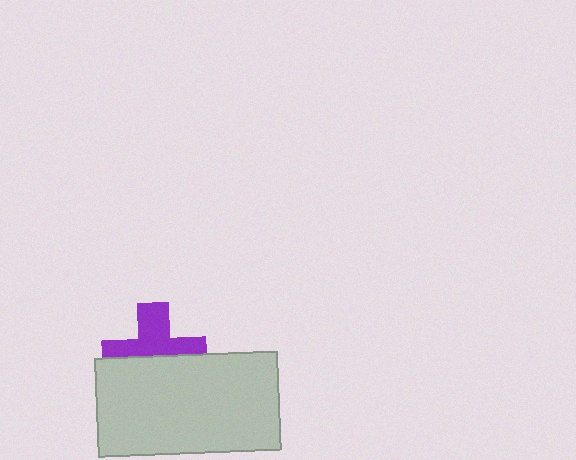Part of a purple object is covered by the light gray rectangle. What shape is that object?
It is a cross.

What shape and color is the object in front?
The object in front is a light gray rectangle.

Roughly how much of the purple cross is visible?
About half of it is visible (roughly 50%).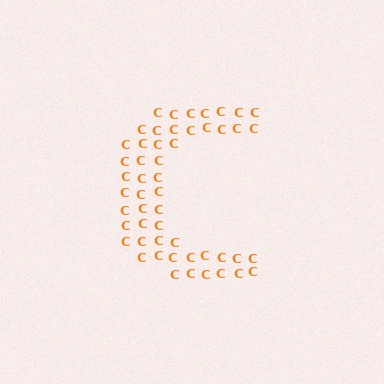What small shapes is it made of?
It is made of small letter C's.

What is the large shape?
The large shape is the letter C.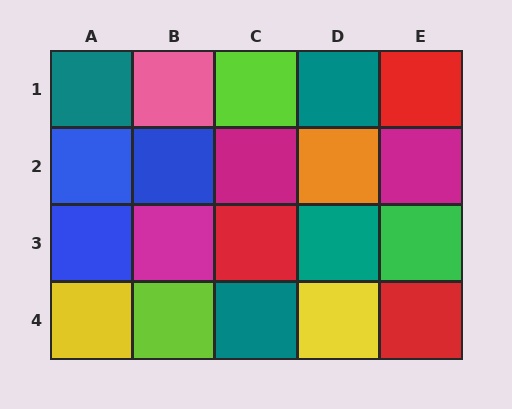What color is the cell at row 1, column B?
Pink.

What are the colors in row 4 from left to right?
Yellow, lime, teal, yellow, red.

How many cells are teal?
4 cells are teal.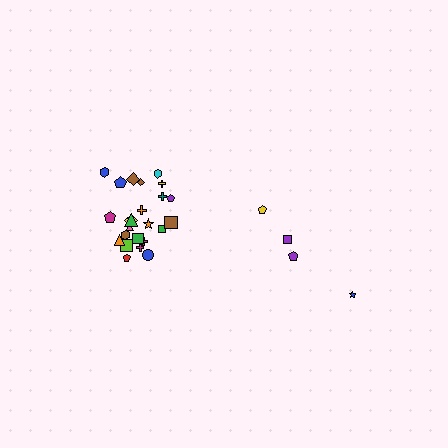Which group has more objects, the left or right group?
The left group.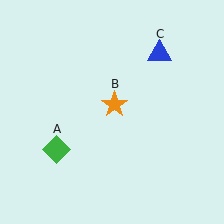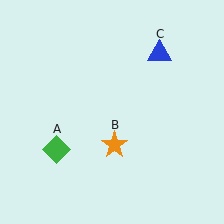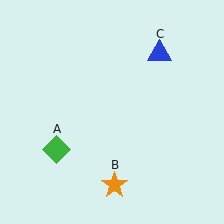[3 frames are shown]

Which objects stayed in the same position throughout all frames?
Green diamond (object A) and blue triangle (object C) remained stationary.